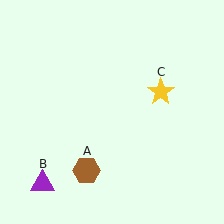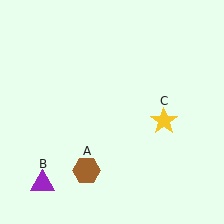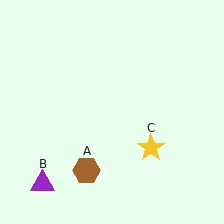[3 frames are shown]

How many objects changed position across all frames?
1 object changed position: yellow star (object C).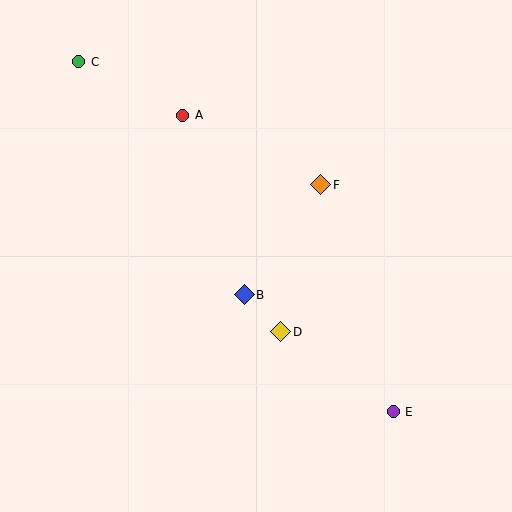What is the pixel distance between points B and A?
The distance between B and A is 190 pixels.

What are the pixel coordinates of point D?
Point D is at (281, 332).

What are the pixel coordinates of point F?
Point F is at (321, 185).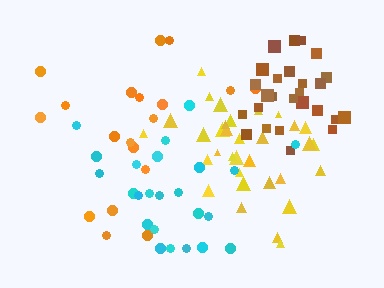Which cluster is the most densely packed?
Brown.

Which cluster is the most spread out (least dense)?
Orange.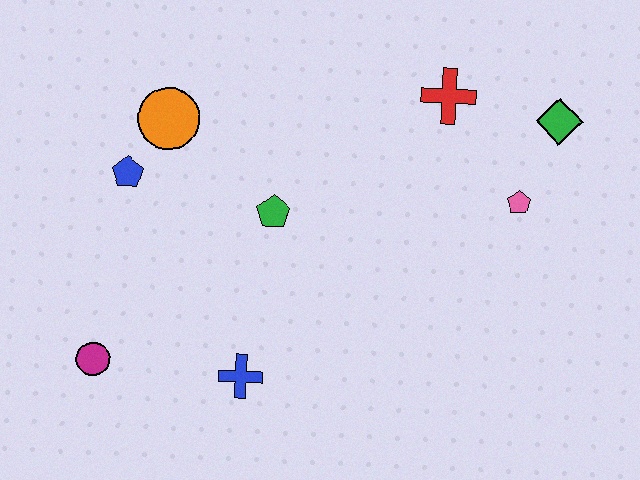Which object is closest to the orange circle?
The blue pentagon is closest to the orange circle.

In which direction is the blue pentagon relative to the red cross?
The blue pentagon is to the left of the red cross.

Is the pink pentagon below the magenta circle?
No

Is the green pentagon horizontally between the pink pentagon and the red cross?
No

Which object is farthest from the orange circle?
The green diamond is farthest from the orange circle.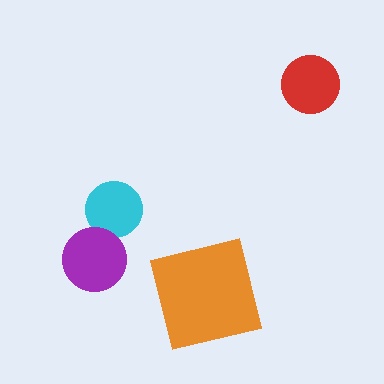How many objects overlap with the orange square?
0 objects overlap with the orange square.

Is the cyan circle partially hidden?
Yes, it is partially covered by another shape.